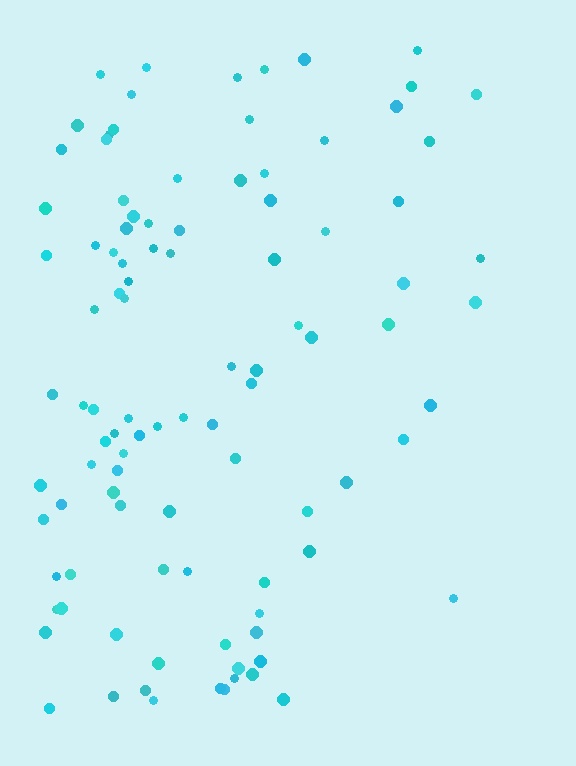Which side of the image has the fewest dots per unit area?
The right.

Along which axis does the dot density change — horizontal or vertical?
Horizontal.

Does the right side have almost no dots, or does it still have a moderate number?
Still a moderate number, just noticeably fewer than the left.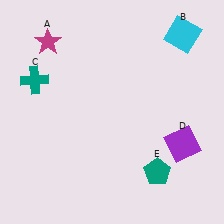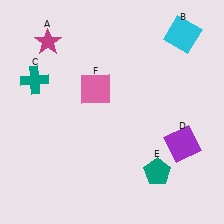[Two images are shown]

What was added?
A pink square (F) was added in Image 2.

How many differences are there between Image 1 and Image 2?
There is 1 difference between the two images.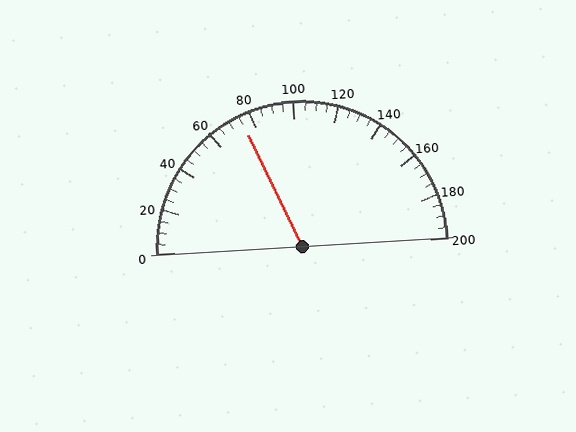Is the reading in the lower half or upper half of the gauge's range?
The reading is in the lower half of the range (0 to 200).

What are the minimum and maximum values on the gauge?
The gauge ranges from 0 to 200.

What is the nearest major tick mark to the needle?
The nearest major tick mark is 80.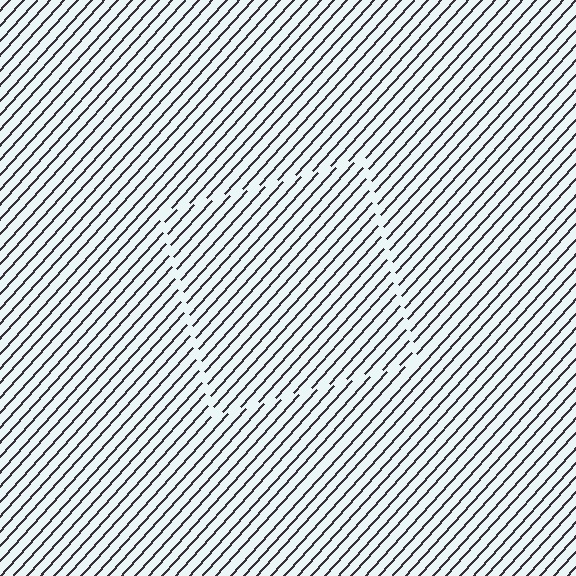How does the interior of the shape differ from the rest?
The interior of the shape contains the same grating, shifted by half a period — the contour is defined by the phase discontinuity where line-ends from the inner and outer gratings abut.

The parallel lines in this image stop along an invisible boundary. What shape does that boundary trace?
An illusory square. The interior of the shape contains the same grating, shifted by half a period — the contour is defined by the phase discontinuity where line-ends from the inner and outer gratings abut.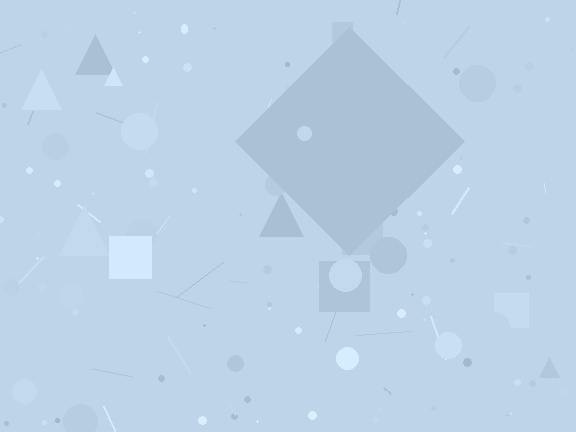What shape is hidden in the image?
A diamond is hidden in the image.